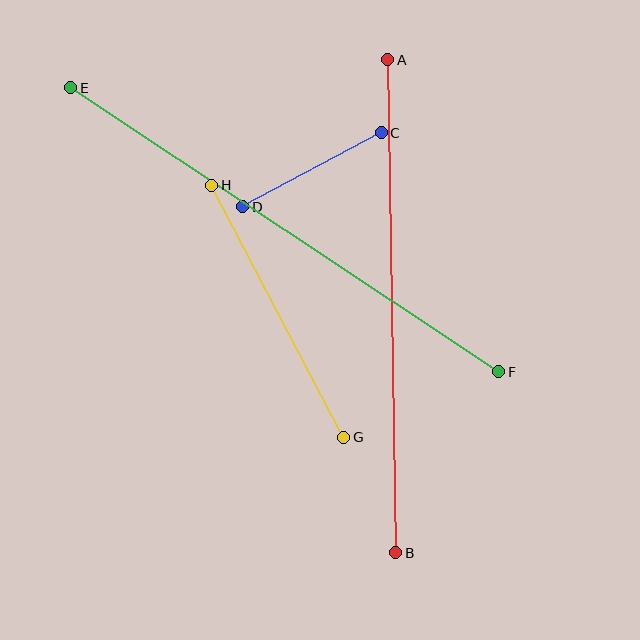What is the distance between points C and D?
The distance is approximately 157 pixels.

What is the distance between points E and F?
The distance is approximately 514 pixels.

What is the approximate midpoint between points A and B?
The midpoint is at approximately (392, 306) pixels.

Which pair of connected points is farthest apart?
Points E and F are farthest apart.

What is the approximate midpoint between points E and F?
The midpoint is at approximately (285, 230) pixels.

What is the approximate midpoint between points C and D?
The midpoint is at approximately (312, 170) pixels.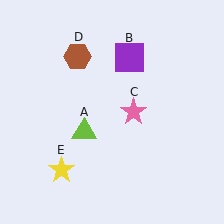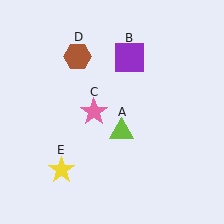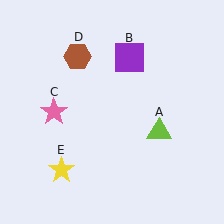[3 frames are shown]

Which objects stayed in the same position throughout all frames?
Purple square (object B) and brown hexagon (object D) and yellow star (object E) remained stationary.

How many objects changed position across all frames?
2 objects changed position: lime triangle (object A), pink star (object C).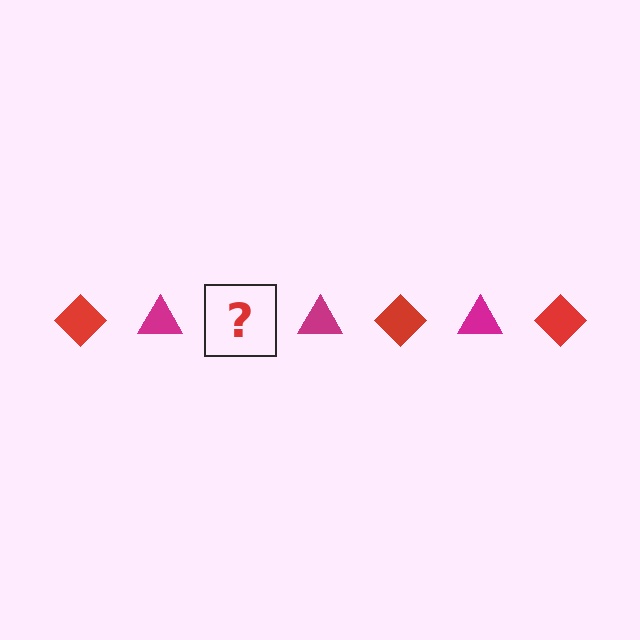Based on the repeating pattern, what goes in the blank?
The blank should be a red diamond.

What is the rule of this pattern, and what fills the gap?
The rule is that the pattern alternates between red diamond and magenta triangle. The gap should be filled with a red diamond.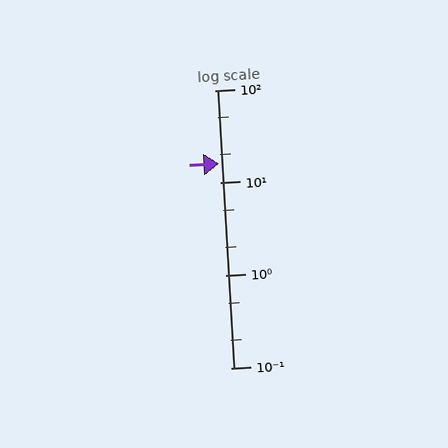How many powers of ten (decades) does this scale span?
The scale spans 3 decades, from 0.1 to 100.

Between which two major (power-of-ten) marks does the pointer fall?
The pointer is between 10 and 100.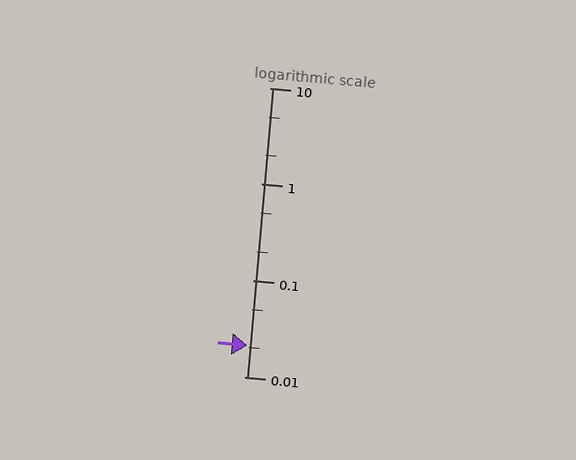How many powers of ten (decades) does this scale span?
The scale spans 3 decades, from 0.01 to 10.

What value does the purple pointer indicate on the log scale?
The pointer indicates approximately 0.021.